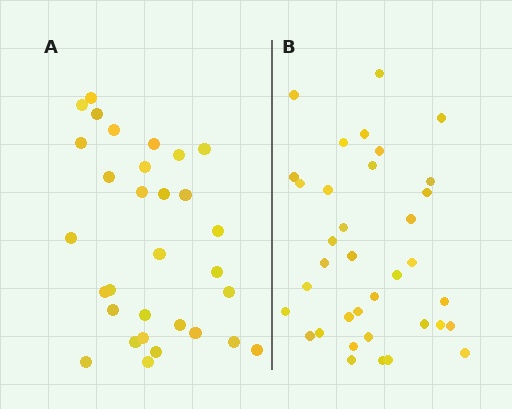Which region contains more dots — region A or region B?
Region B (the right region) has more dots.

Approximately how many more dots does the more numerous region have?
Region B has about 5 more dots than region A.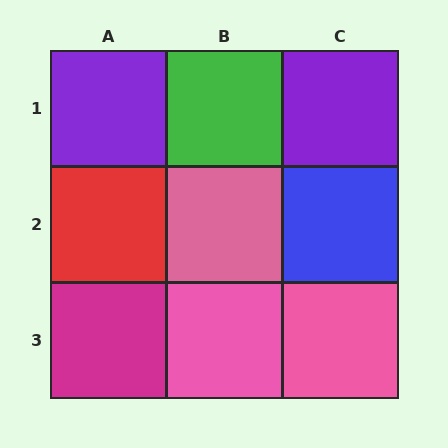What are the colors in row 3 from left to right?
Magenta, pink, pink.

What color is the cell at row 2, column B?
Pink.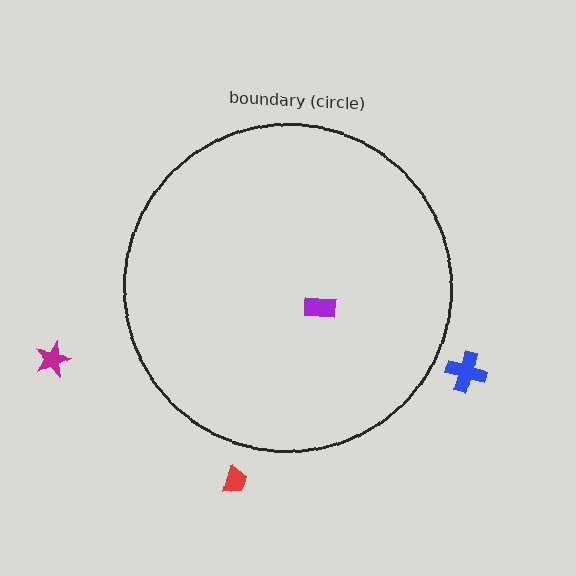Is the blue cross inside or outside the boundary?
Outside.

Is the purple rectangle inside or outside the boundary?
Inside.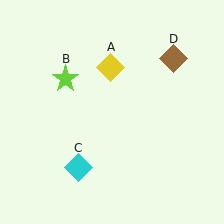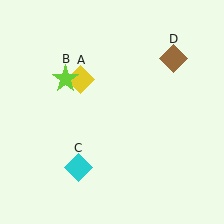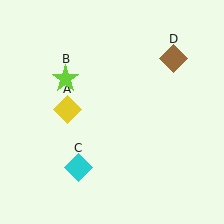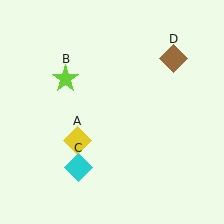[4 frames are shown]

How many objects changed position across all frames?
1 object changed position: yellow diamond (object A).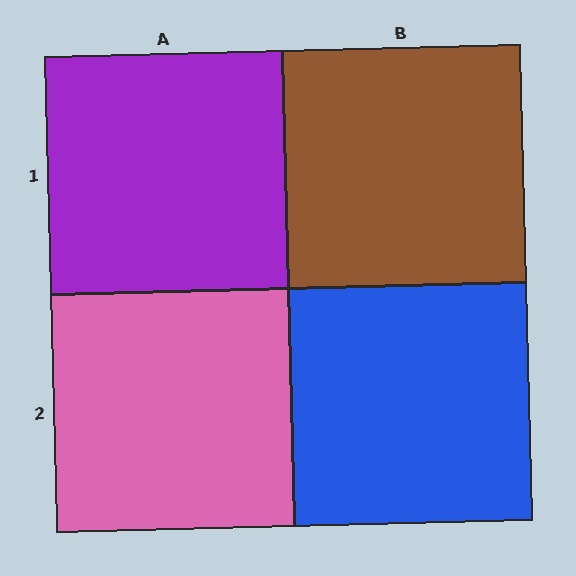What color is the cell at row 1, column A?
Purple.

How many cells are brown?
1 cell is brown.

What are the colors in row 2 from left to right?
Pink, blue.